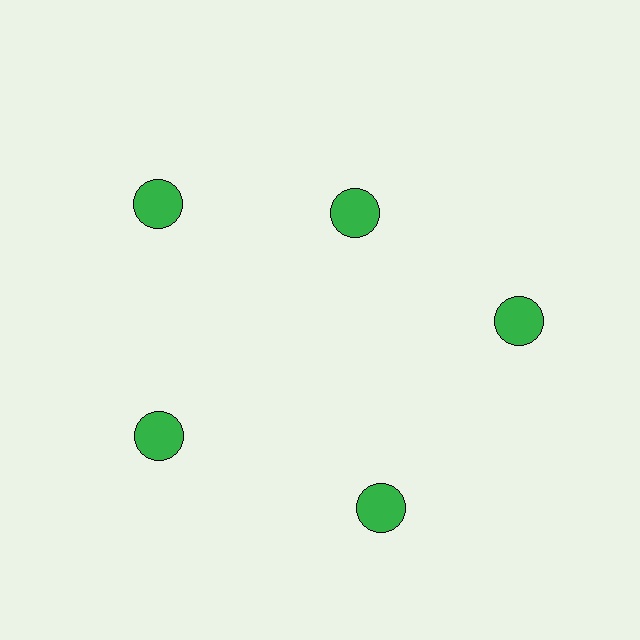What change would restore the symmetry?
The symmetry would be restored by moving it outward, back onto the ring so that all 5 circles sit at equal angles and equal distance from the center.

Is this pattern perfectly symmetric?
No. The 5 green circles are arranged in a ring, but one element near the 1 o'clock position is pulled inward toward the center, breaking the 5-fold rotational symmetry.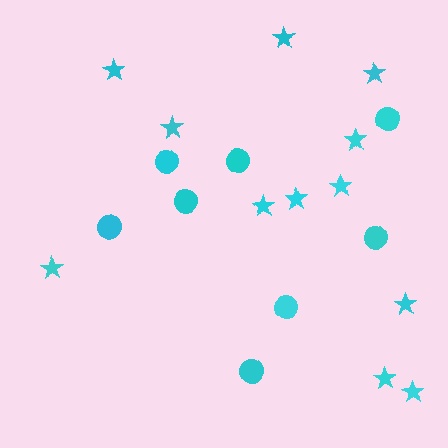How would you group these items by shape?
There are 2 groups: one group of stars (12) and one group of circles (8).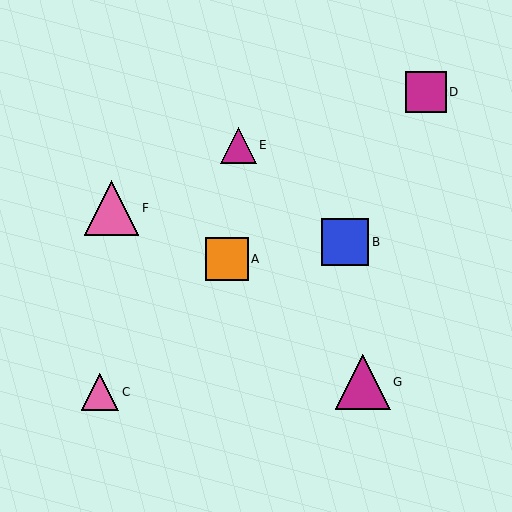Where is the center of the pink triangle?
The center of the pink triangle is at (100, 392).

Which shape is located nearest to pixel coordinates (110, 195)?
The pink triangle (labeled F) at (111, 208) is nearest to that location.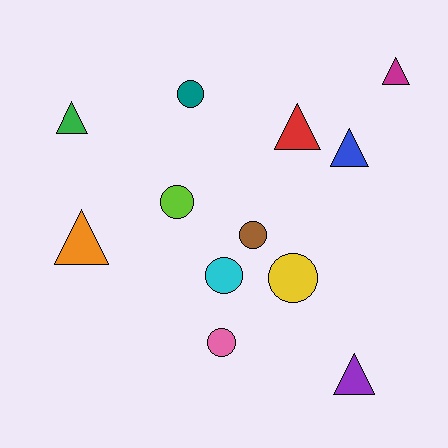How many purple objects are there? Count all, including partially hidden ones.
There is 1 purple object.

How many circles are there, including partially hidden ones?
There are 6 circles.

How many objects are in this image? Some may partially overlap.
There are 12 objects.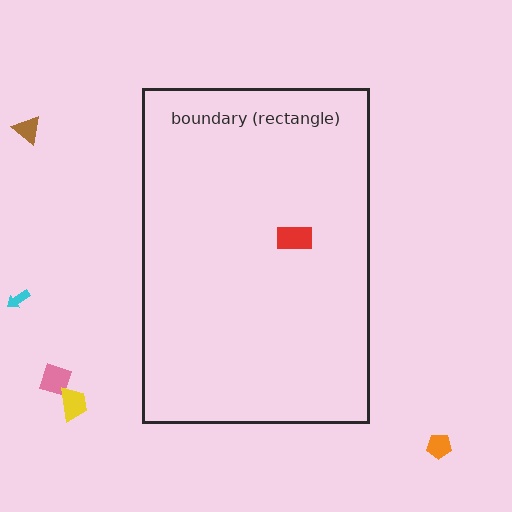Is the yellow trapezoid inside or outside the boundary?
Outside.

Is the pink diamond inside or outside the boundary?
Outside.